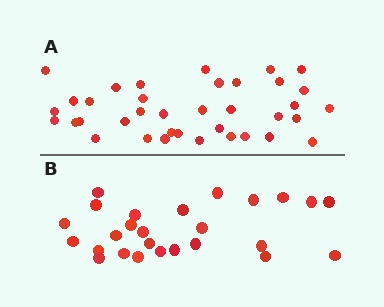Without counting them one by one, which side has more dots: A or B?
Region A (the top region) has more dots.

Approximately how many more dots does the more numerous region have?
Region A has roughly 12 or so more dots than region B.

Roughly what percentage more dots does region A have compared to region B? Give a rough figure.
About 40% more.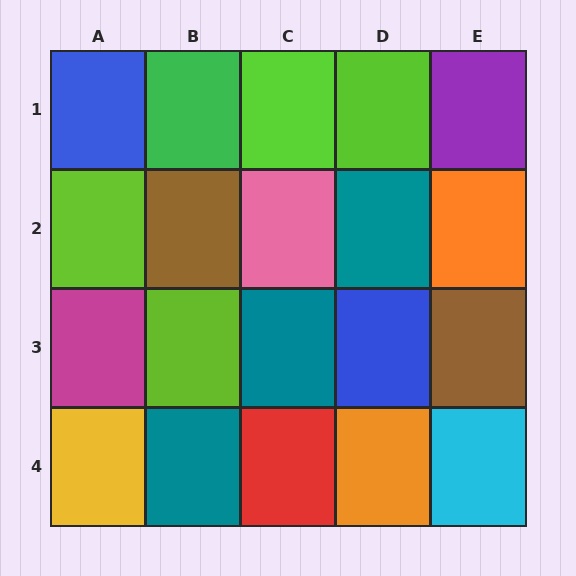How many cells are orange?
2 cells are orange.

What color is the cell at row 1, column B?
Green.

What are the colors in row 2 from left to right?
Lime, brown, pink, teal, orange.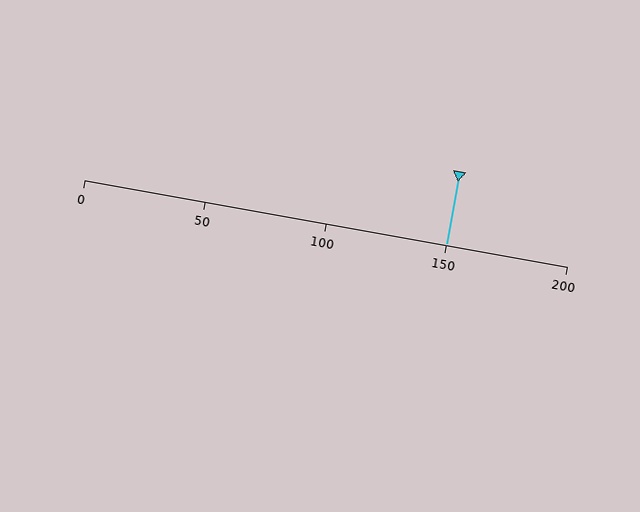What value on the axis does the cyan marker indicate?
The marker indicates approximately 150.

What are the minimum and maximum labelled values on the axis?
The axis runs from 0 to 200.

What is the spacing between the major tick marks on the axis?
The major ticks are spaced 50 apart.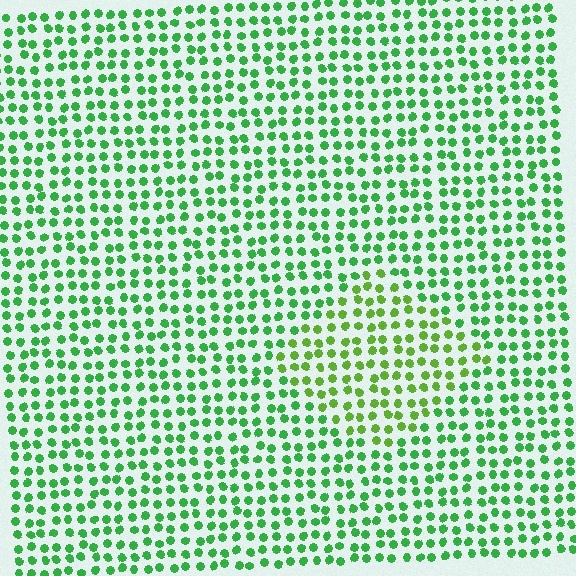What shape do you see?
I see a diamond.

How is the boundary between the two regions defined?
The boundary is defined purely by a slight shift in hue (about 29 degrees). Spacing, size, and orientation are identical on both sides.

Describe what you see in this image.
The image is filled with small green elements in a uniform arrangement. A diamond-shaped region is visible where the elements are tinted to a slightly different hue, forming a subtle color boundary.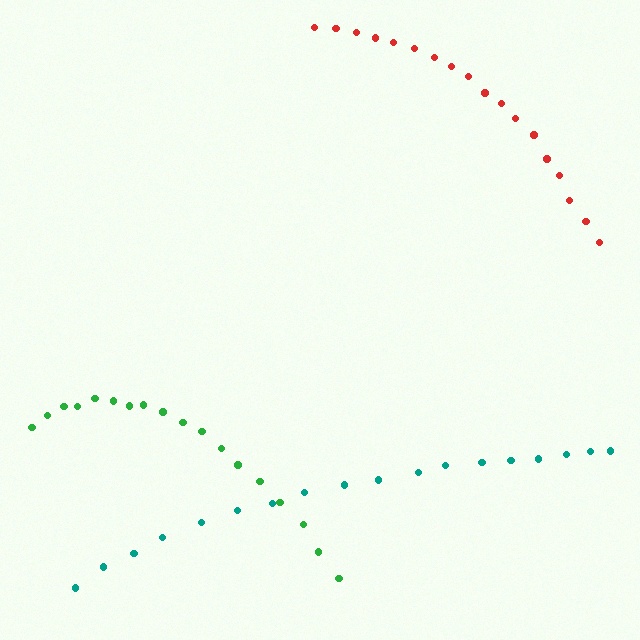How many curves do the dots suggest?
There are 3 distinct paths.